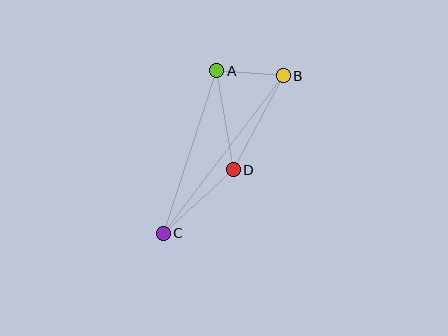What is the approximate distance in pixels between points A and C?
The distance between A and C is approximately 171 pixels.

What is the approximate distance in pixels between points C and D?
The distance between C and D is approximately 95 pixels.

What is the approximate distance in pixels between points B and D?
The distance between B and D is approximately 107 pixels.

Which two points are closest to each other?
Points A and B are closest to each other.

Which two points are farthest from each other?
Points B and C are farthest from each other.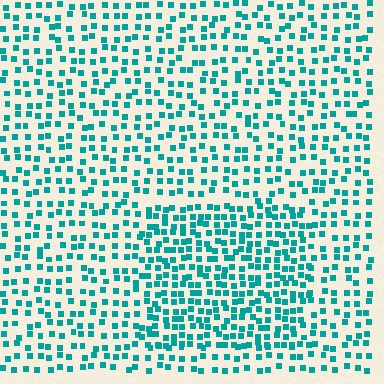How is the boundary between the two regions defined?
The boundary is defined by a change in element density (approximately 1.7x ratio). All elements are the same color, size, and shape.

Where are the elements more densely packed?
The elements are more densely packed inside the rectangle boundary.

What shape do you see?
I see a rectangle.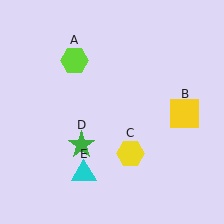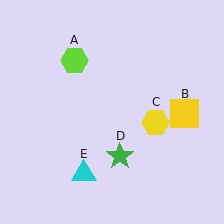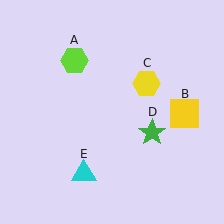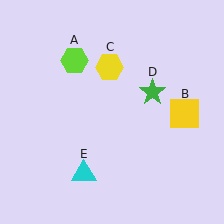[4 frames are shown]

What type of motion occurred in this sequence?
The yellow hexagon (object C), green star (object D) rotated counterclockwise around the center of the scene.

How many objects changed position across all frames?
2 objects changed position: yellow hexagon (object C), green star (object D).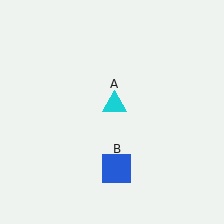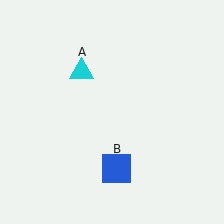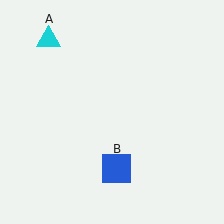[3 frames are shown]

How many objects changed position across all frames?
1 object changed position: cyan triangle (object A).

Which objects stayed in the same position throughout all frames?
Blue square (object B) remained stationary.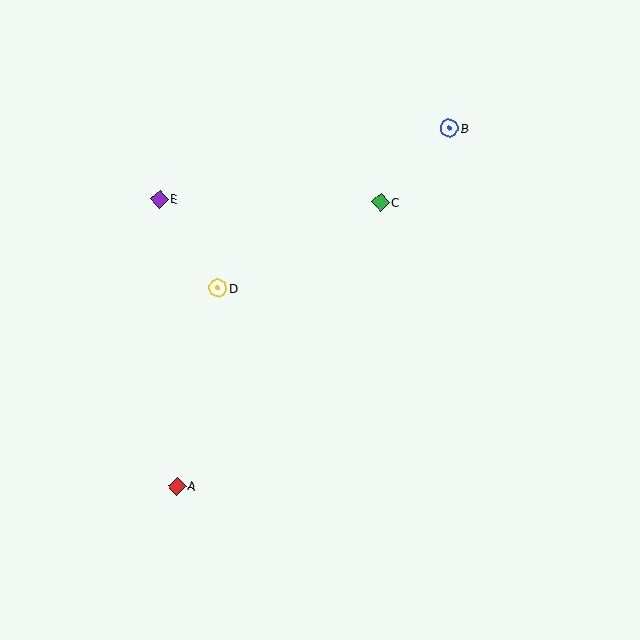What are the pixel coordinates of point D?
Point D is at (218, 288).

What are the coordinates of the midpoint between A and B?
The midpoint between A and B is at (313, 307).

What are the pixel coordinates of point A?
Point A is at (177, 486).